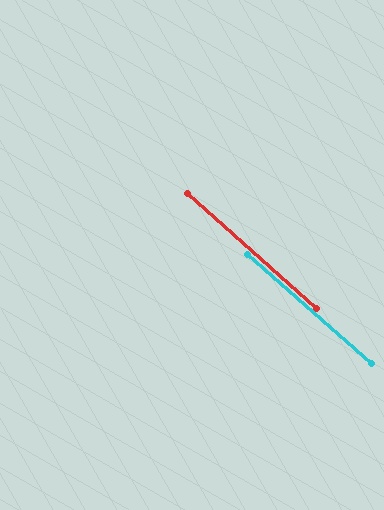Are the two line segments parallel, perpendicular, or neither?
Parallel — their directions differ by only 0.1°.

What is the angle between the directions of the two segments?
Approximately 0 degrees.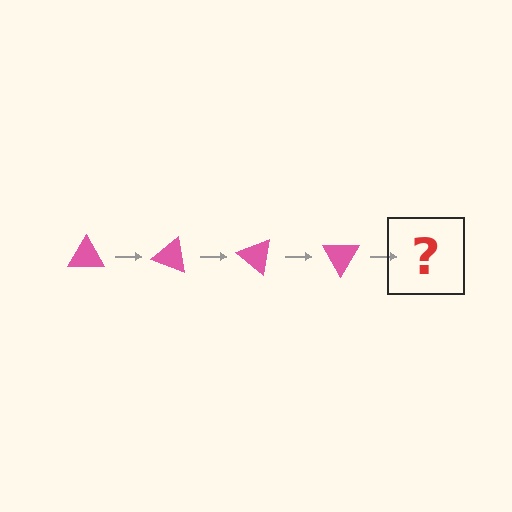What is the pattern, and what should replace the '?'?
The pattern is that the triangle rotates 20 degrees each step. The '?' should be a pink triangle rotated 80 degrees.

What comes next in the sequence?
The next element should be a pink triangle rotated 80 degrees.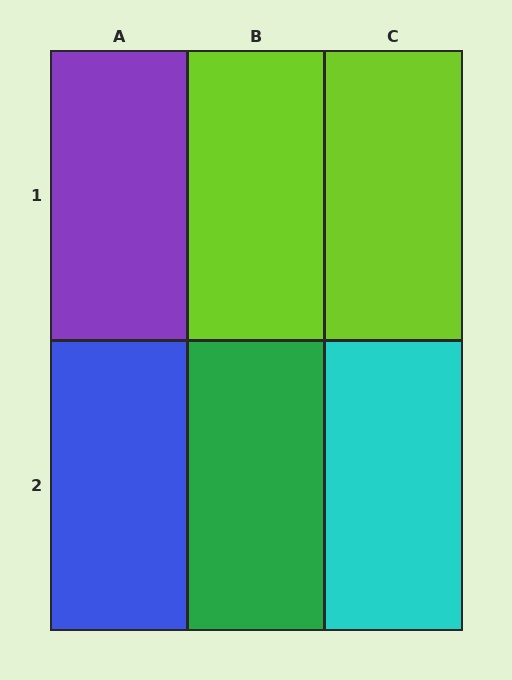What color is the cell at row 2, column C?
Cyan.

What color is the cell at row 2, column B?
Green.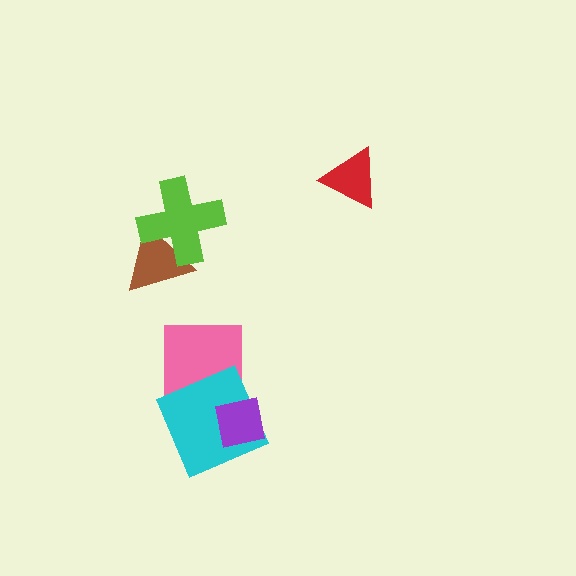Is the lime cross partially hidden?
No, no other shape covers it.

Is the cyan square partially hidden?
Yes, it is partially covered by another shape.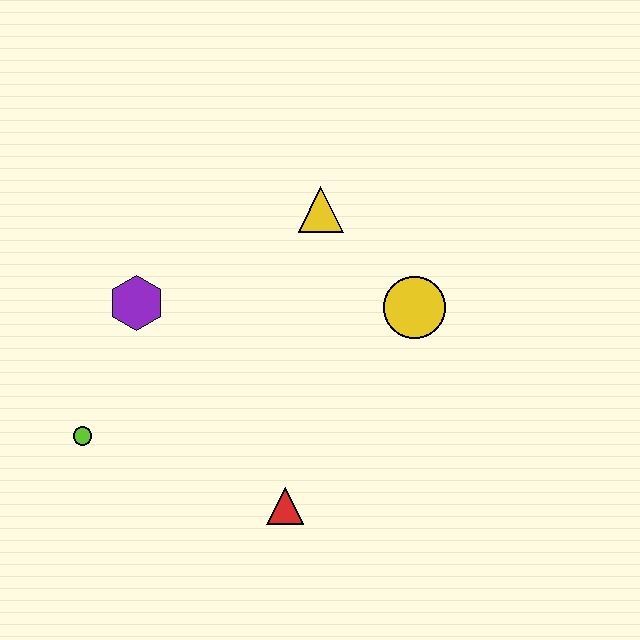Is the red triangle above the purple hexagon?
No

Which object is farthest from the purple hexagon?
The yellow circle is farthest from the purple hexagon.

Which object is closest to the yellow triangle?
The yellow circle is closest to the yellow triangle.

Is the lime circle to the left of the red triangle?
Yes